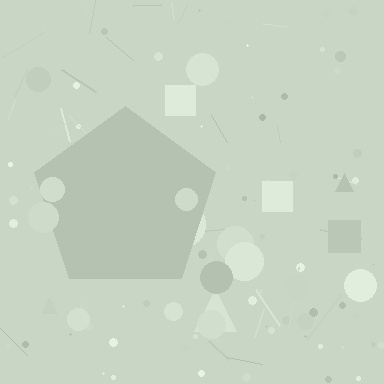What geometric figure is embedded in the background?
A pentagon is embedded in the background.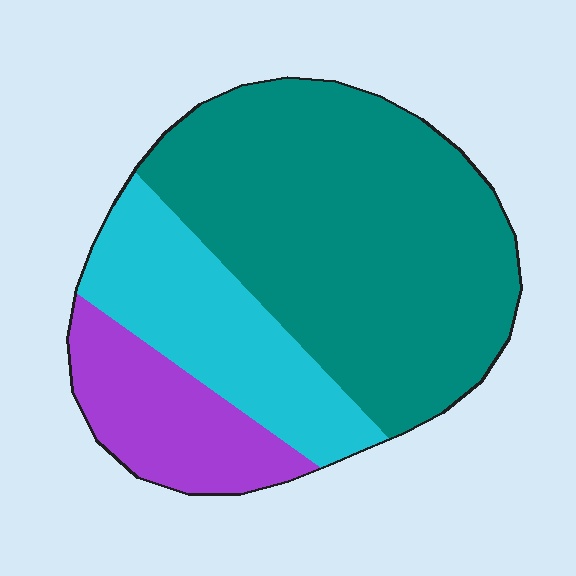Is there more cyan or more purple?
Cyan.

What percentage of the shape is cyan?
Cyan takes up about one quarter (1/4) of the shape.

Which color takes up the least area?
Purple, at roughly 15%.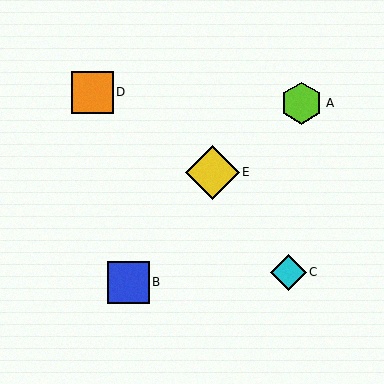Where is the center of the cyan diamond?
The center of the cyan diamond is at (289, 273).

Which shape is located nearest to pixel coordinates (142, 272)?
The blue square (labeled B) at (129, 282) is nearest to that location.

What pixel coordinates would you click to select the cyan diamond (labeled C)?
Click at (289, 273) to select the cyan diamond C.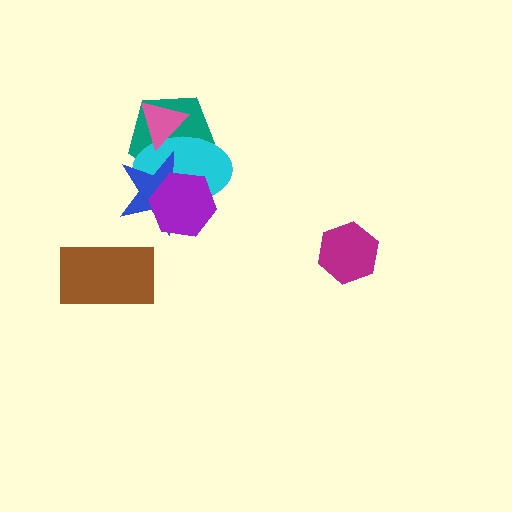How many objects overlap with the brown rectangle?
0 objects overlap with the brown rectangle.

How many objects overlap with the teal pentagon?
4 objects overlap with the teal pentagon.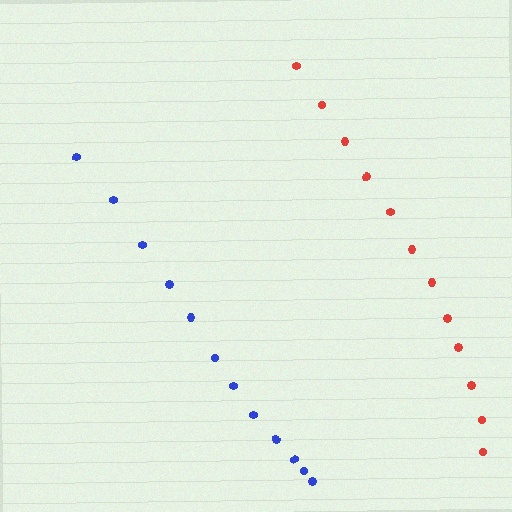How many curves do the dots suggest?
There are 2 distinct paths.